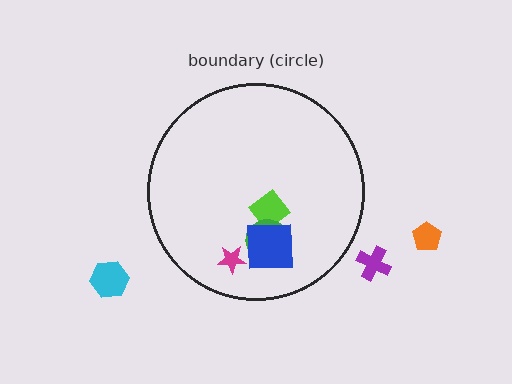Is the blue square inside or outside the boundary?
Inside.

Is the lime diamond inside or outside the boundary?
Inside.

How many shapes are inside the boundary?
4 inside, 3 outside.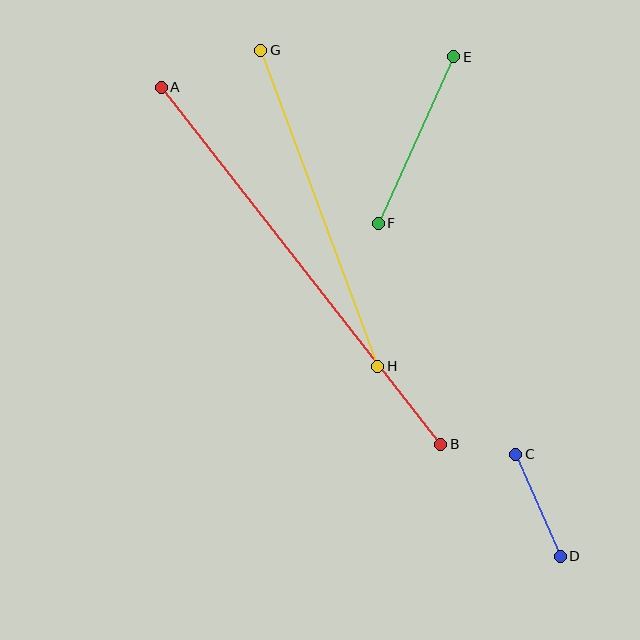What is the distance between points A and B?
The distance is approximately 453 pixels.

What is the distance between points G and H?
The distance is approximately 337 pixels.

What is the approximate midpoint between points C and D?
The midpoint is at approximately (538, 505) pixels.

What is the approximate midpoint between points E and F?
The midpoint is at approximately (416, 140) pixels.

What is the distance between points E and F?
The distance is approximately 183 pixels.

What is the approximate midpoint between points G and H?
The midpoint is at approximately (319, 208) pixels.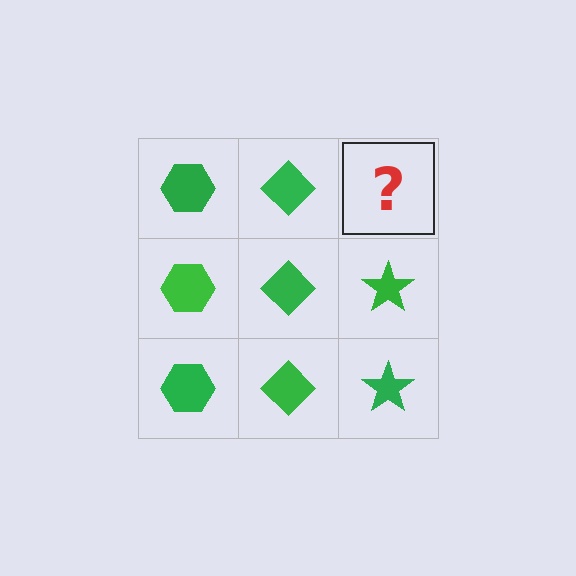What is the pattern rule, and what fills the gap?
The rule is that each column has a consistent shape. The gap should be filled with a green star.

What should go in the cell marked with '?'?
The missing cell should contain a green star.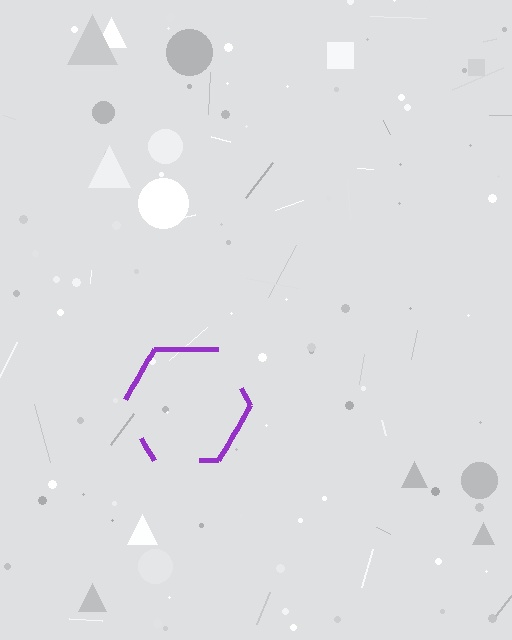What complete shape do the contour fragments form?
The contour fragments form a hexagon.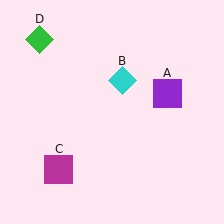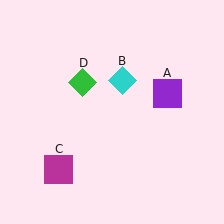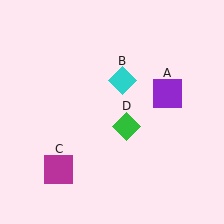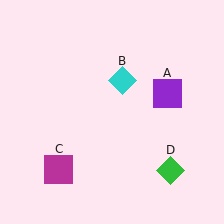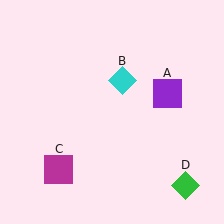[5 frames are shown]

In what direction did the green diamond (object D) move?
The green diamond (object D) moved down and to the right.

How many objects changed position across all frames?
1 object changed position: green diamond (object D).